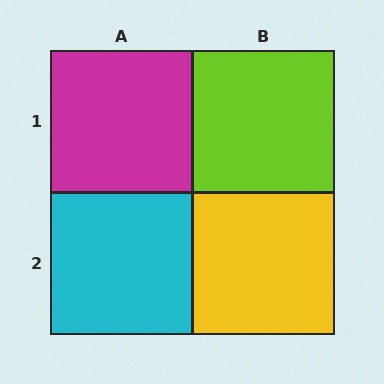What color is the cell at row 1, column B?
Lime.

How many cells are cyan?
1 cell is cyan.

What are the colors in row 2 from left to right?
Cyan, yellow.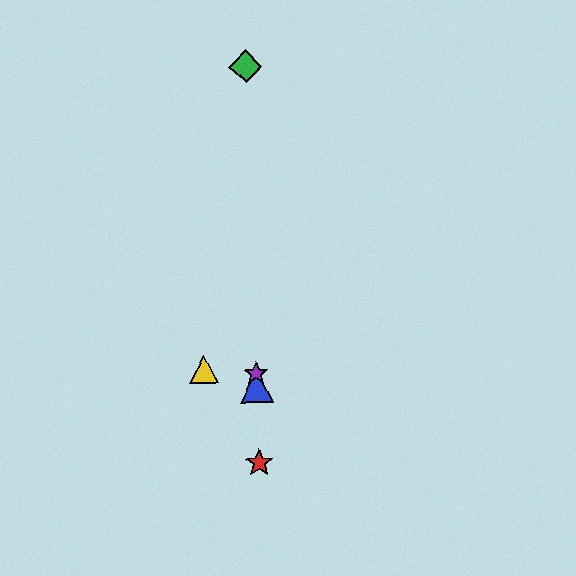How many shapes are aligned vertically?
4 shapes (the red star, the blue triangle, the green diamond, the purple star) are aligned vertically.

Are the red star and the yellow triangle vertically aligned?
No, the red star is at x≈259 and the yellow triangle is at x≈204.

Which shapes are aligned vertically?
The red star, the blue triangle, the green diamond, the purple star are aligned vertically.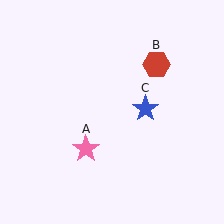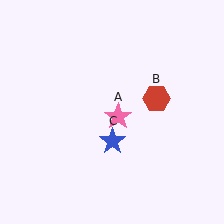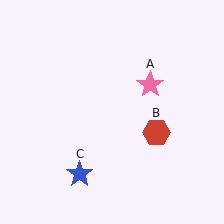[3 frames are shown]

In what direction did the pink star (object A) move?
The pink star (object A) moved up and to the right.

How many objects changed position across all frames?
3 objects changed position: pink star (object A), red hexagon (object B), blue star (object C).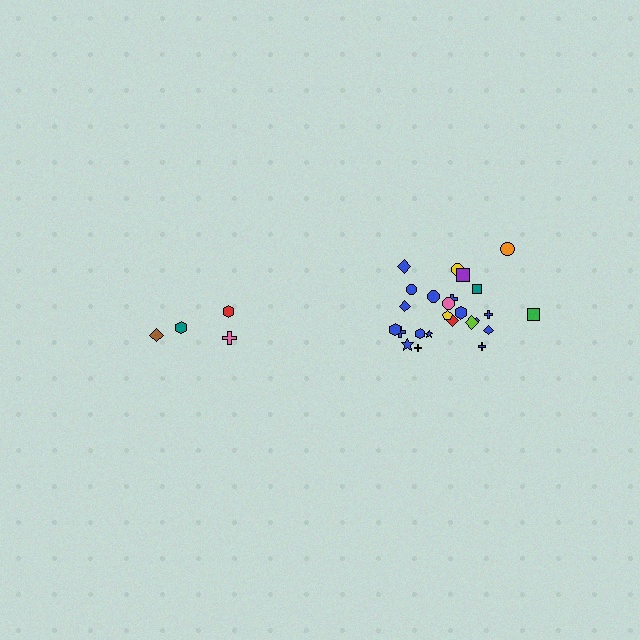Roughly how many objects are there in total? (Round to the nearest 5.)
Roughly 30 objects in total.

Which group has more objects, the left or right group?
The right group.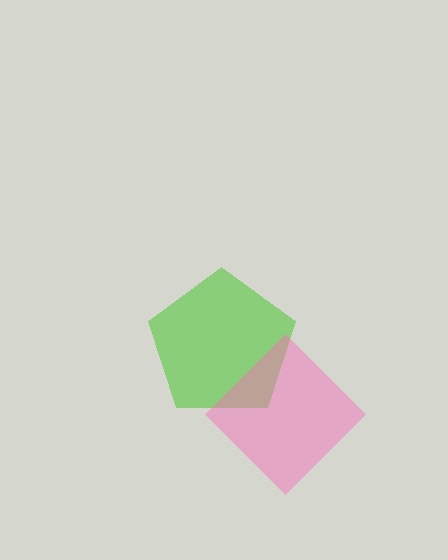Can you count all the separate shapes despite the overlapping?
Yes, there are 2 separate shapes.